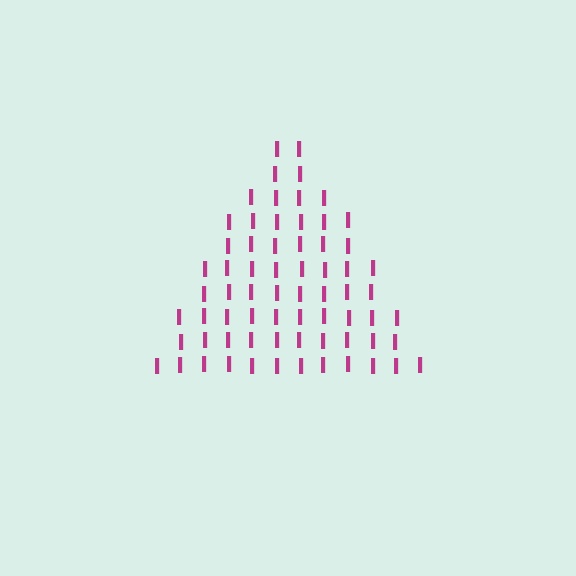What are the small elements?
The small elements are letter I's.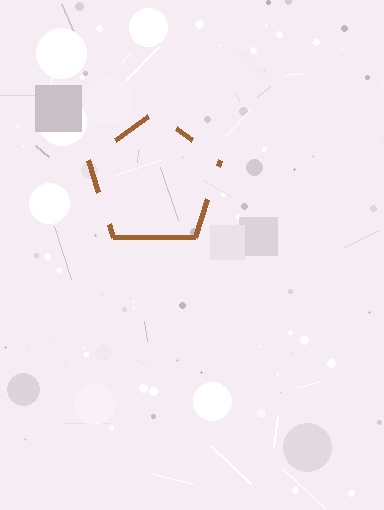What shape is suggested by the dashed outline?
The dashed outline suggests a pentagon.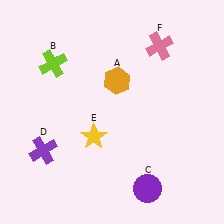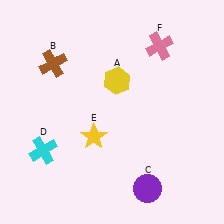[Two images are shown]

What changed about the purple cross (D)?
In Image 1, D is purple. In Image 2, it changed to cyan.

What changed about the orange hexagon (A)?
In Image 1, A is orange. In Image 2, it changed to yellow.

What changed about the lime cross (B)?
In Image 1, B is lime. In Image 2, it changed to brown.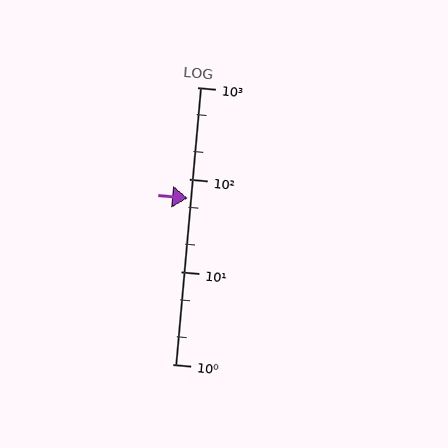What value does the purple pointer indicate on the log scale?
The pointer indicates approximately 62.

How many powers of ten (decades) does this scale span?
The scale spans 3 decades, from 1 to 1000.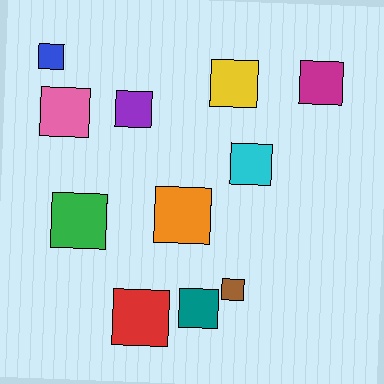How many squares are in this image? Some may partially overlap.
There are 11 squares.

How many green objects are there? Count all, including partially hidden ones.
There is 1 green object.